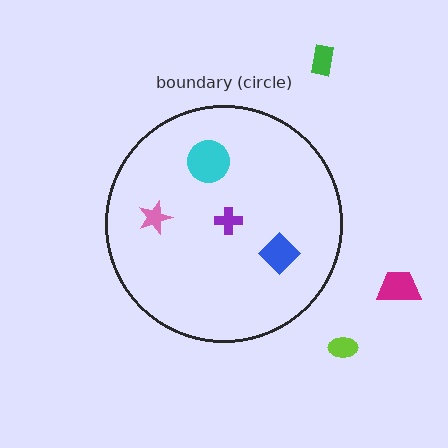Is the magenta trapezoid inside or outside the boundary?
Outside.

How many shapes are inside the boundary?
4 inside, 3 outside.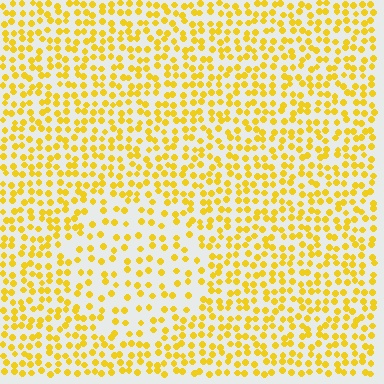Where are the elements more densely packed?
The elements are more densely packed outside the circle boundary.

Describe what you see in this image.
The image contains small yellow elements arranged at two different densities. A circle-shaped region is visible where the elements are less densely packed than the surrounding area.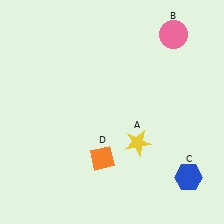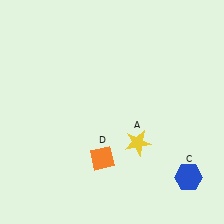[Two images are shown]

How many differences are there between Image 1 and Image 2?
There is 1 difference between the two images.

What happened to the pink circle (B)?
The pink circle (B) was removed in Image 2. It was in the top-right area of Image 1.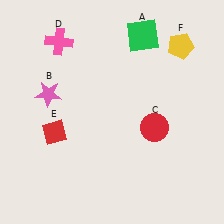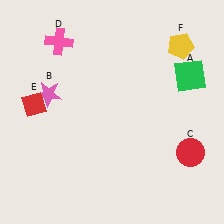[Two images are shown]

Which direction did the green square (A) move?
The green square (A) moved right.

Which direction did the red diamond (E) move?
The red diamond (E) moved up.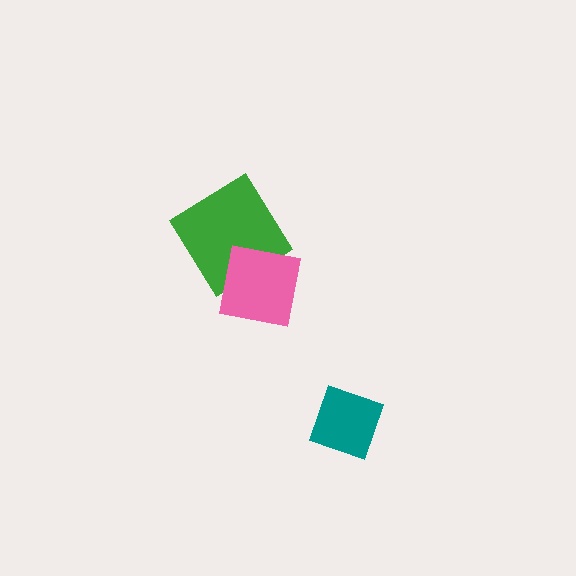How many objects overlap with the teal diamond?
0 objects overlap with the teal diamond.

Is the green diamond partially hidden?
Yes, it is partially covered by another shape.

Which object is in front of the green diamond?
The pink square is in front of the green diamond.